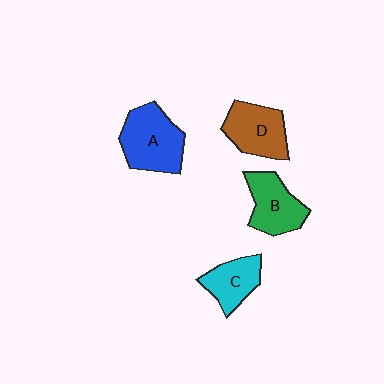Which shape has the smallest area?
Shape C (cyan).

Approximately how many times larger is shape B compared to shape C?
Approximately 1.2 times.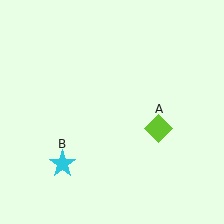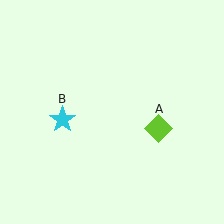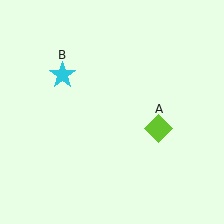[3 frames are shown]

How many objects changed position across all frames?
1 object changed position: cyan star (object B).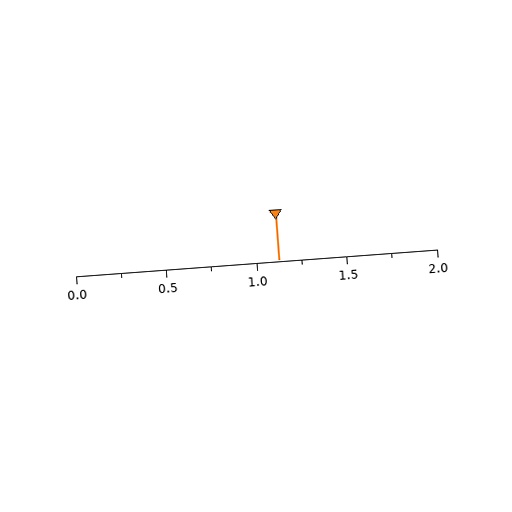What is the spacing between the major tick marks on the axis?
The major ticks are spaced 0.5 apart.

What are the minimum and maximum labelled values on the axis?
The axis runs from 0.0 to 2.0.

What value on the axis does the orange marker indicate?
The marker indicates approximately 1.12.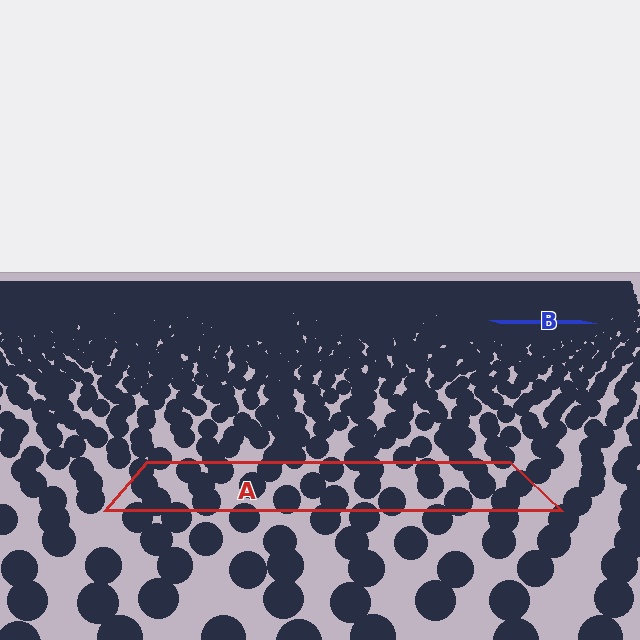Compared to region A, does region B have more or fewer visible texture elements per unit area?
Region B has more texture elements per unit area — they are packed more densely because it is farther away.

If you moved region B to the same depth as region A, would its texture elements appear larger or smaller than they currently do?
They would appear larger. At a closer depth, the same texture elements are projected at a bigger on-screen size.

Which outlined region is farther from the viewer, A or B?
Region B is farther from the viewer — the texture elements inside it appear smaller and more densely packed.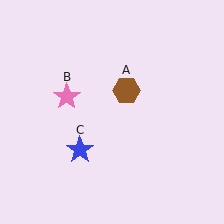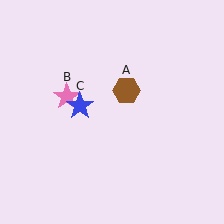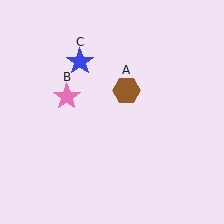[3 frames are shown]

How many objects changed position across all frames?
1 object changed position: blue star (object C).